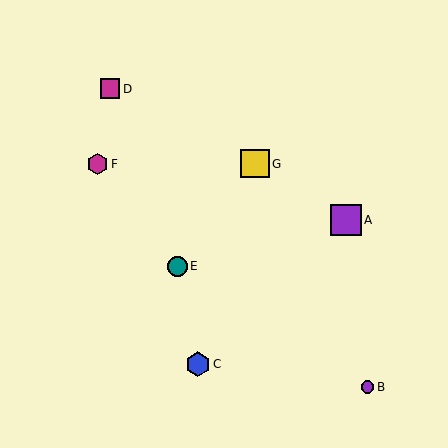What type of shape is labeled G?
Shape G is a yellow square.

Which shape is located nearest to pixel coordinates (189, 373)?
The blue hexagon (labeled C) at (198, 364) is nearest to that location.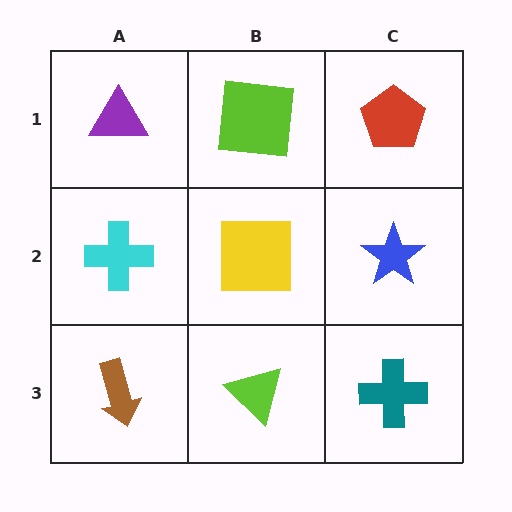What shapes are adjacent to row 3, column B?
A yellow square (row 2, column B), a brown arrow (row 3, column A), a teal cross (row 3, column C).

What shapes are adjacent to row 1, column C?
A blue star (row 2, column C), a lime square (row 1, column B).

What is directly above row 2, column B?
A lime square.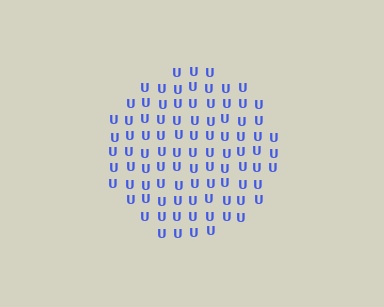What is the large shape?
The large shape is a circle.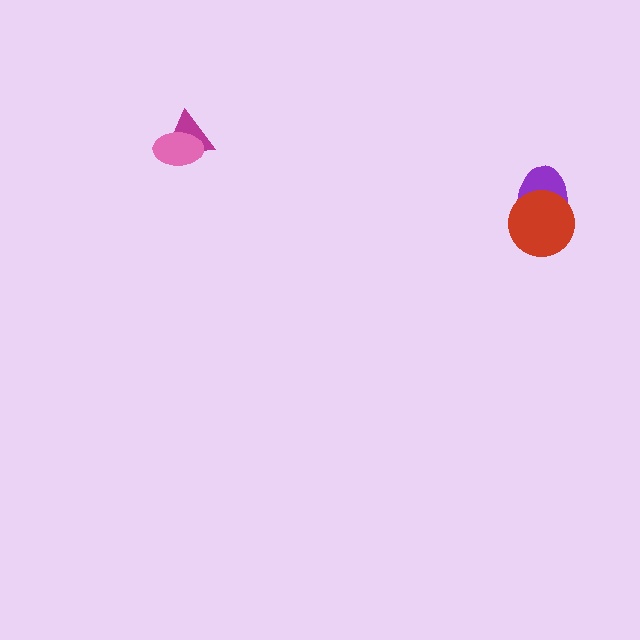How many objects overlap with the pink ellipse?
1 object overlaps with the pink ellipse.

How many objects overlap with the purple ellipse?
1 object overlaps with the purple ellipse.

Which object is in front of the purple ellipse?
The red circle is in front of the purple ellipse.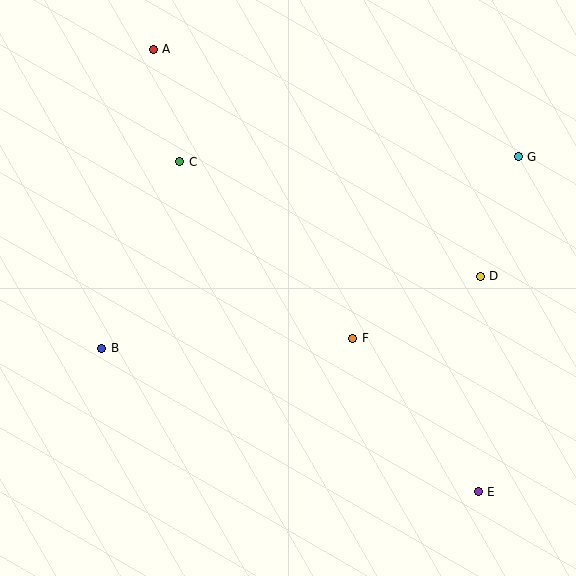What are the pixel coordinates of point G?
Point G is at (518, 157).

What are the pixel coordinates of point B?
Point B is at (102, 348).